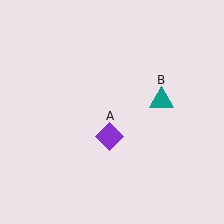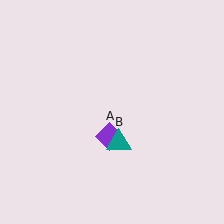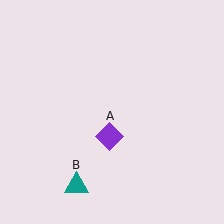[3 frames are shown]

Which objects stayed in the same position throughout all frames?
Purple diamond (object A) remained stationary.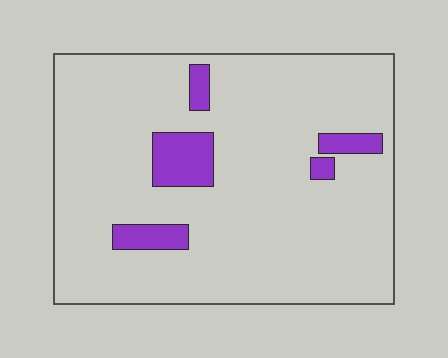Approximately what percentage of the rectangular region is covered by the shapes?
Approximately 10%.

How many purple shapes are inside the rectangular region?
5.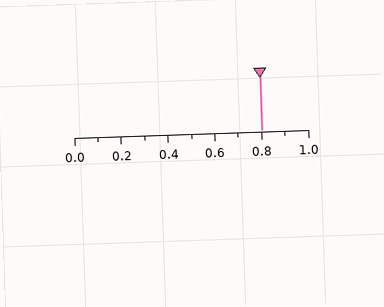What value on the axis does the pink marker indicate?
The marker indicates approximately 0.8.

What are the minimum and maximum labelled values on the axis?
The axis runs from 0.0 to 1.0.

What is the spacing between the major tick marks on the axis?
The major ticks are spaced 0.2 apart.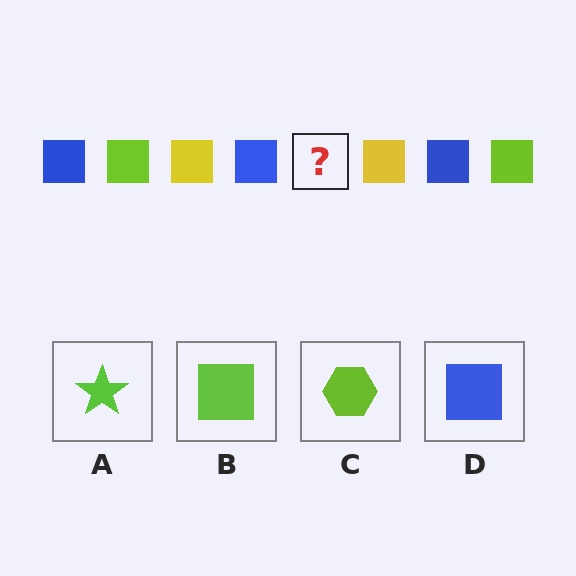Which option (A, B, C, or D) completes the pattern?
B.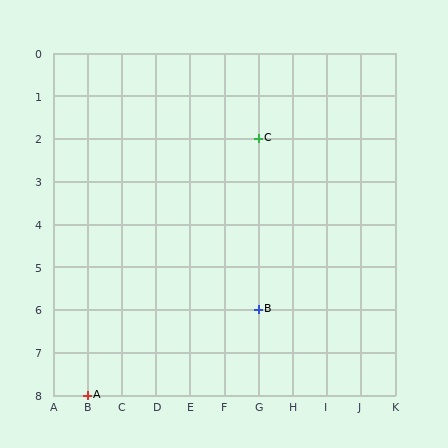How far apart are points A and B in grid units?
Points A and B are 5 columns and 2 rows apart (about 5.4 grid units diagonally).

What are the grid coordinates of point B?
Point B is at grid coordinates (G, 6).